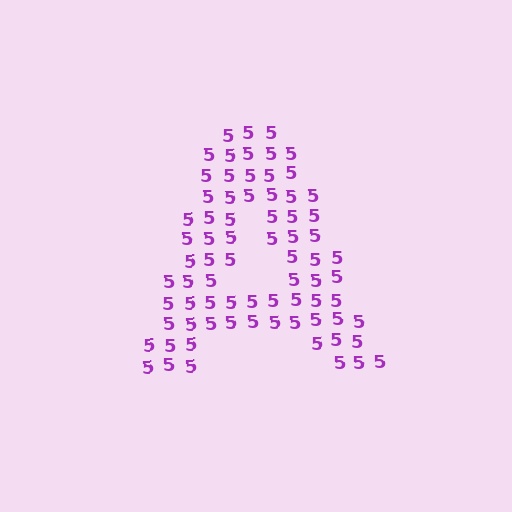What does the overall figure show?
The overall figure shows the letter A.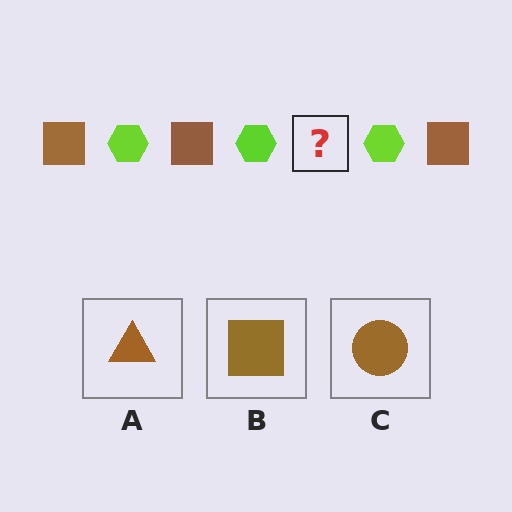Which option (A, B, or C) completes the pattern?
B.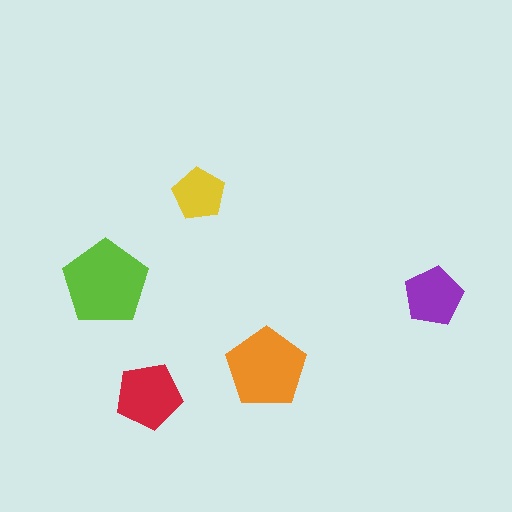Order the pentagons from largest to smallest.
the lime one, the orange one, the red one, the purple one, the yellow one.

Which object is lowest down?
The red pentagon is bottommost.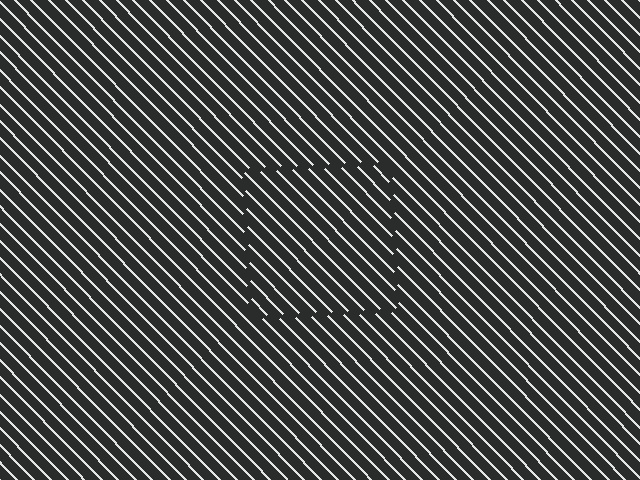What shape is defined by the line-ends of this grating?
An illusory square. The interior of the shape contains the same grating, shifted by half a period — the contour is defined by the phase discontinuity where line-ends from the inner and outer gratings abut.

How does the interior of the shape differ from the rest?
The interior of the shape contains the same grating, shifted by half a period — the contour is defined by the phase discontinuity where line-ends from the inner and outer gratings abut.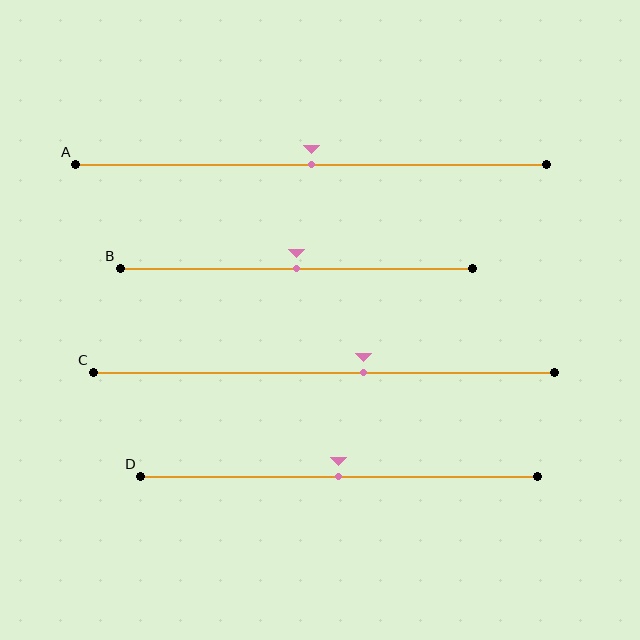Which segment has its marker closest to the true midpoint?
Segment A has its marker closest to the true midpoint.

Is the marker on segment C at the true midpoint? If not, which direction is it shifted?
No, the marker on segment C is shifted to the right by about 9% of the segment length.